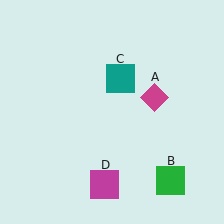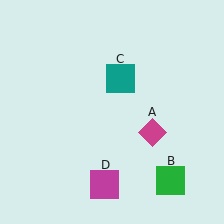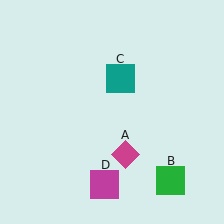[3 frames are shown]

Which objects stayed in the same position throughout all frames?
Green square (object B) and teal square (object C) and magenta square (object D) remained stationary.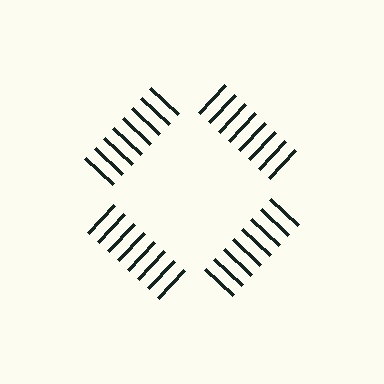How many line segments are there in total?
32 — 8 along each of the 4 edges.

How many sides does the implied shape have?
4 sides — the line-ends trace a square.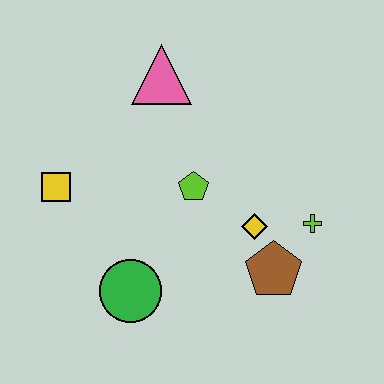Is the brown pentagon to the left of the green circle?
No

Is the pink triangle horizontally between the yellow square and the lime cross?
Yes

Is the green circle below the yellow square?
Yes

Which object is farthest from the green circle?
The pink triangle is farthest from the green circle.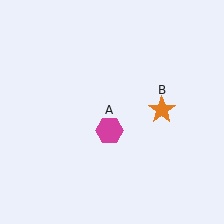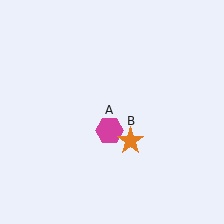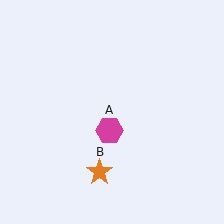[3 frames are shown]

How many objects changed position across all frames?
1 object changed position: orange star (object B).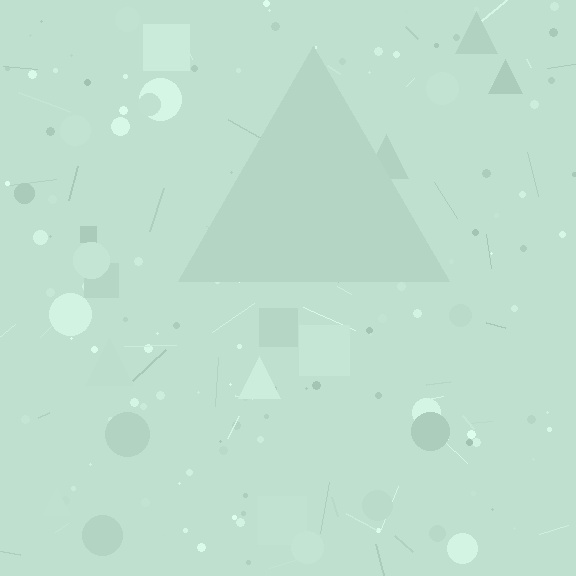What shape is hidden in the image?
A triangle is hidden in the image.